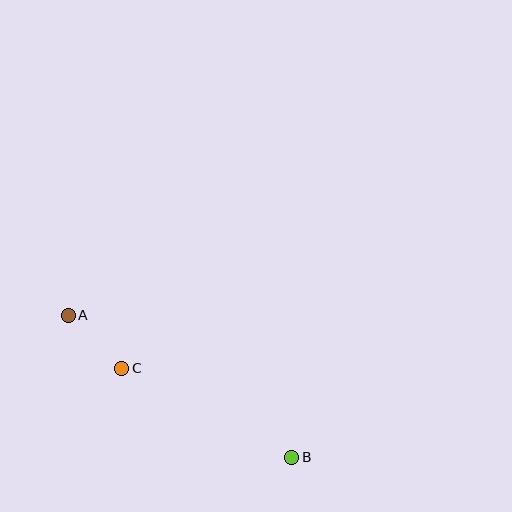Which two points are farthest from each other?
Points A and B are farthest from each other.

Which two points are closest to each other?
Points A and C are closest to each other.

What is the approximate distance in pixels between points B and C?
The distance between B and C is approximately 192 pixels.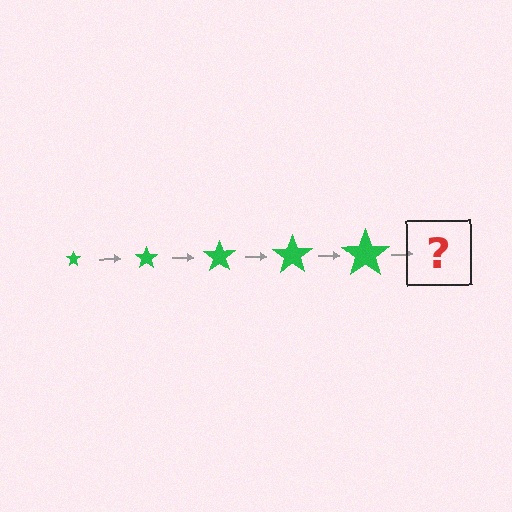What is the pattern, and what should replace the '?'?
The pattern is that the star gets progressively larger each step. The '?' should be a green star, larger than the previous one.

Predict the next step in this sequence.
The next step is a green star, larger than the previous one.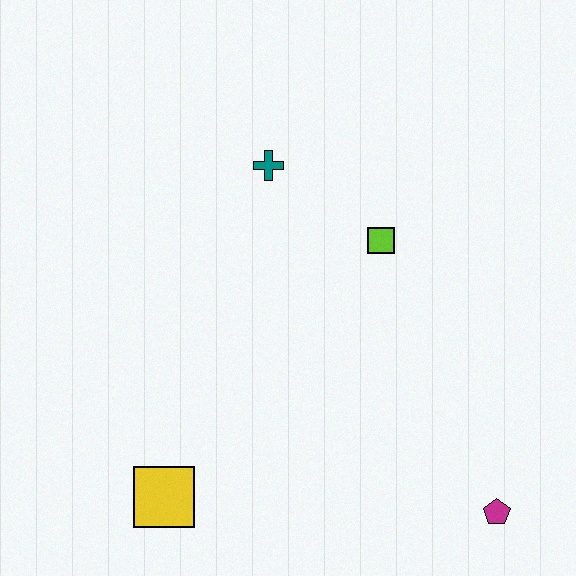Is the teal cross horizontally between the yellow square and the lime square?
Yes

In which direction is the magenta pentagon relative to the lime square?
The magenta pentagon is below the lime square.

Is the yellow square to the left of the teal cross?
Yes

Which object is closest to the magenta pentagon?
The lime square is closest to the magenta pentagon.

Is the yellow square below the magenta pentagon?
No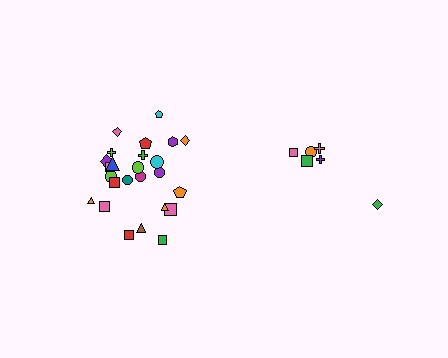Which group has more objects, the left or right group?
The left group.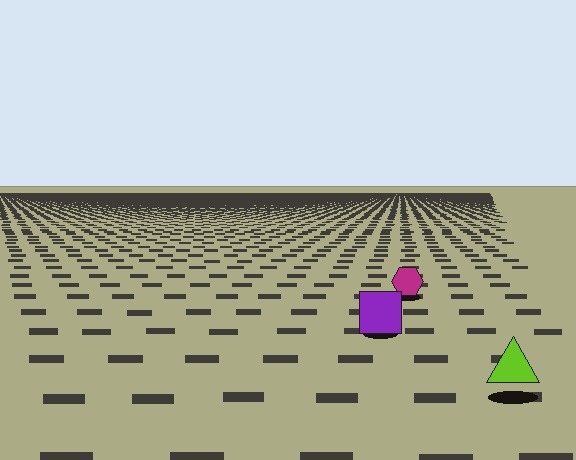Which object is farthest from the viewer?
The magenta hexagon is farthest from the viewer. It appears smaller and the ground texture around it is denser.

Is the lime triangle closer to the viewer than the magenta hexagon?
Yes. The lime triangle is closer — you can tell from the texture gradient: the ground texture is coarser near it.